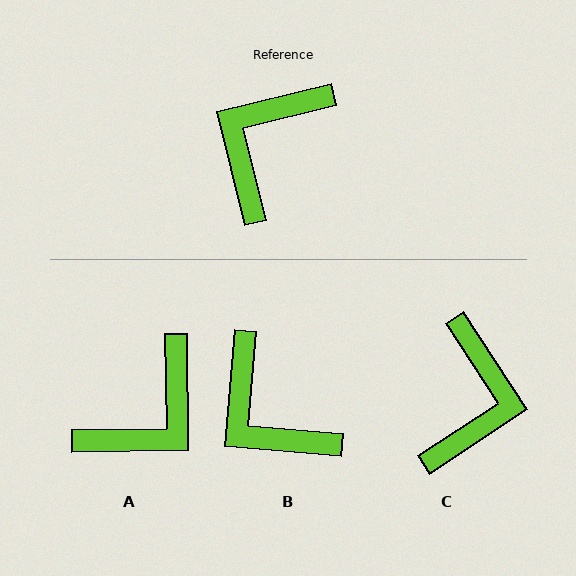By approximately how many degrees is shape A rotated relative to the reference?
Approximately 167 degrees counter-clockwise.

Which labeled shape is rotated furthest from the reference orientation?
A, about 167 degrees away.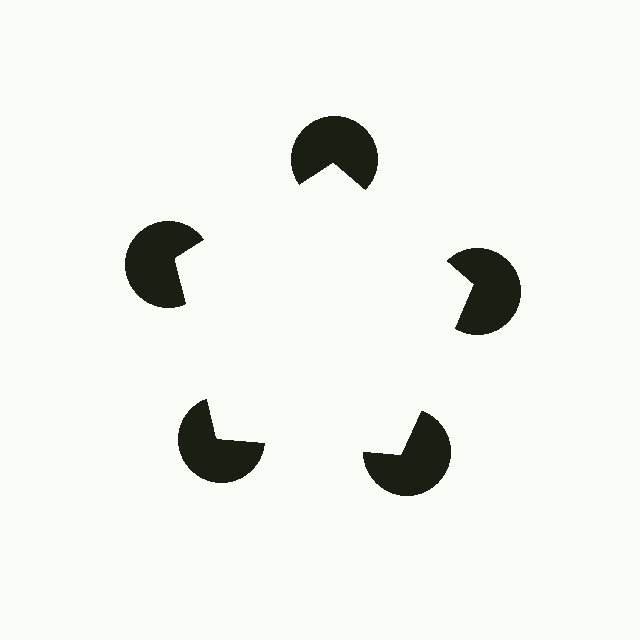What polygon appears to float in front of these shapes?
An illusory pentagon — its edges are inferred from the aligned wedge cuts in the pac-man discs, not physically drawn.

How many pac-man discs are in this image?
There are 5 — one at each vertex of the illusory pentagon.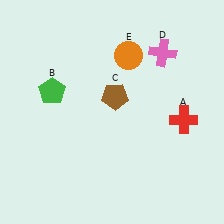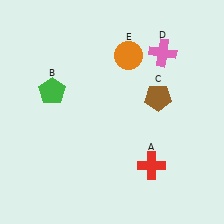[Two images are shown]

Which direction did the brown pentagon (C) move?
The brown pentagon (C) moved right.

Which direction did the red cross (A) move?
The red cross (A) moved down.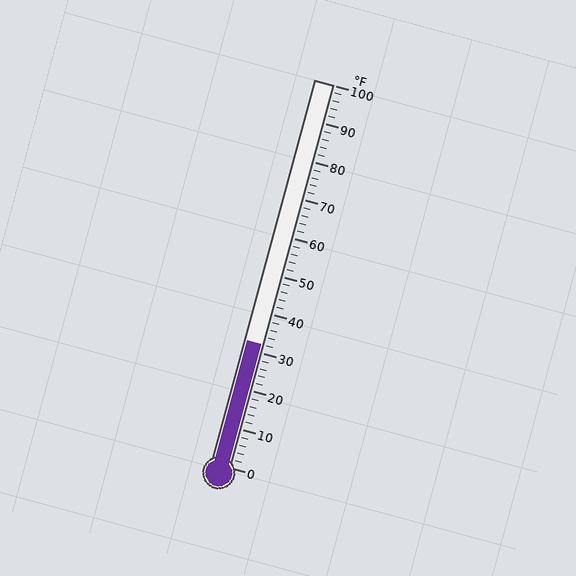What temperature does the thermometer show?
The thermometer shows approximately 32°F.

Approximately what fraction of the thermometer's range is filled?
The thermometer is filled to approximately 30% of its range.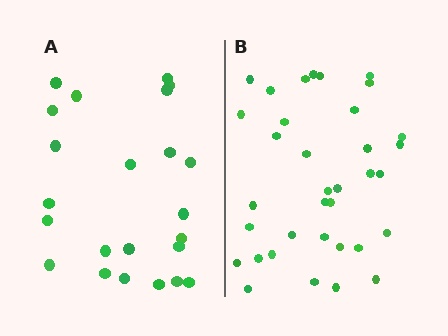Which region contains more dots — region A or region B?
Region B (the right region) has more dots.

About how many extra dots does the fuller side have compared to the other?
Region B has roughly 12 or so more dots than region A.